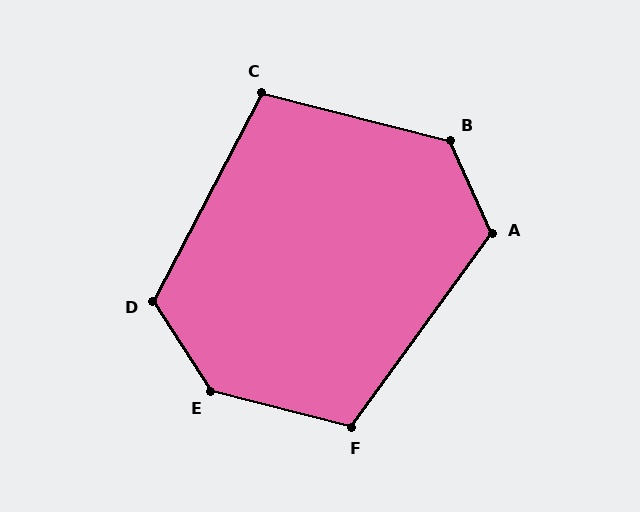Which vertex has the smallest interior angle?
C, at approximately 103 degrees.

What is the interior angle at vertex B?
Approximately 129 degrees (obtuse).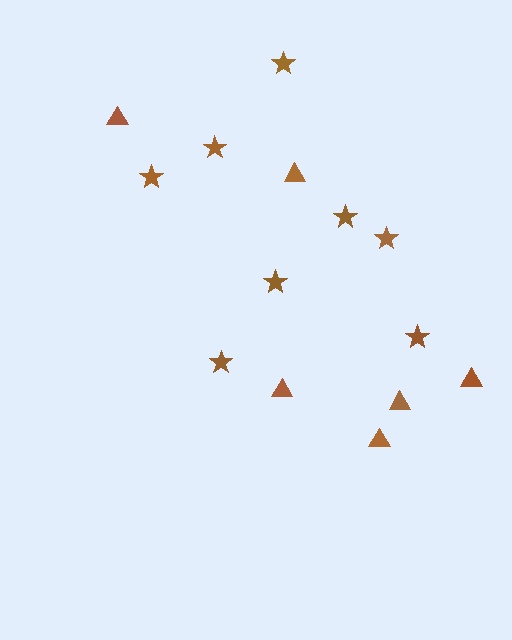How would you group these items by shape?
There are 2 groups: one group of triangles (6) and one group of stars (8).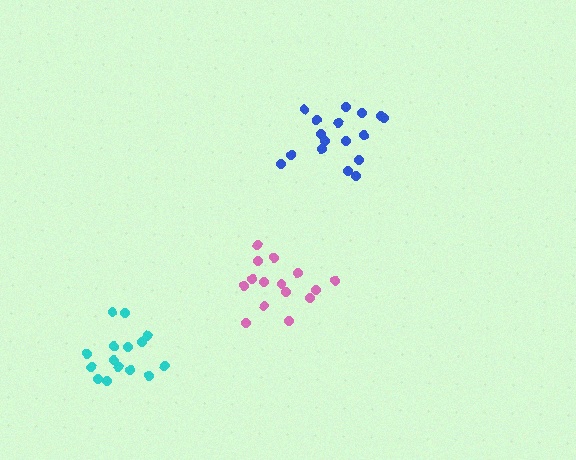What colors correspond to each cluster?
The clusters are colored: pink, blue, cyan.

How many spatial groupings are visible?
There are 3 spatial groupings.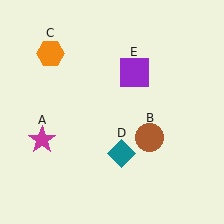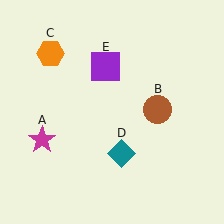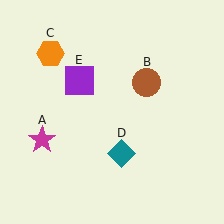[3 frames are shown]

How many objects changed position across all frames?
2 objects changed position: brown circle (object B), purple square (object E).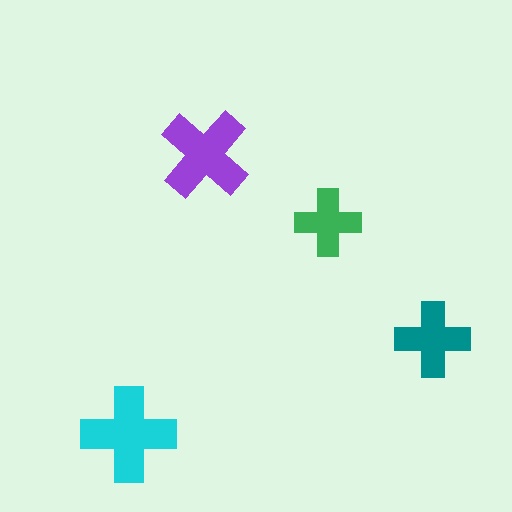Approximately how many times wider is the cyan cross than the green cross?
About 1.5 times wider.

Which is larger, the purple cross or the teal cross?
The purple one.